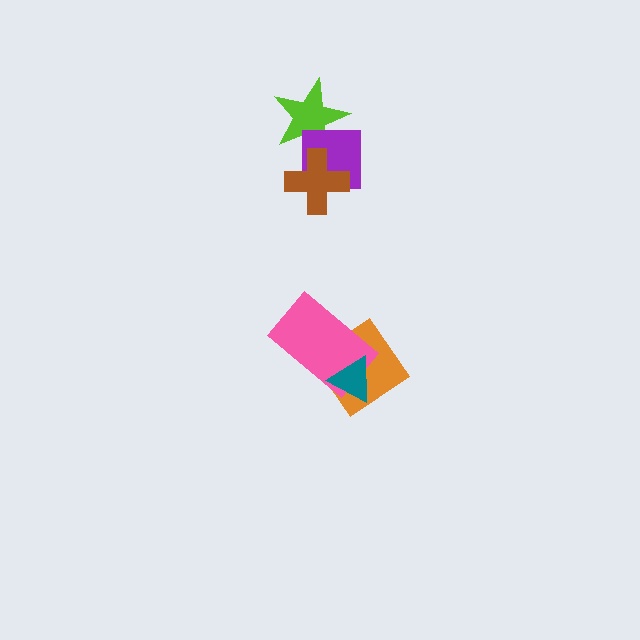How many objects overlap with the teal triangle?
2 objects overlap with the teal triangle.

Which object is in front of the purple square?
The brown cross is in front of the purple square.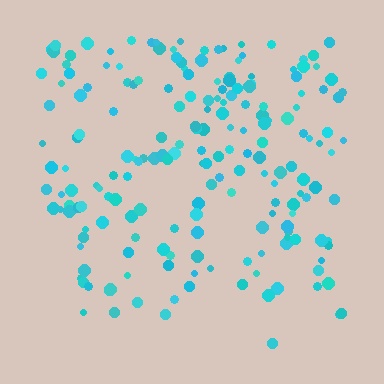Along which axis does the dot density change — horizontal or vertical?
Vertical.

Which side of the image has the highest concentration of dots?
The top.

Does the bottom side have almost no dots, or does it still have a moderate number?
Still a moderate number, just noticeably fewer than the top.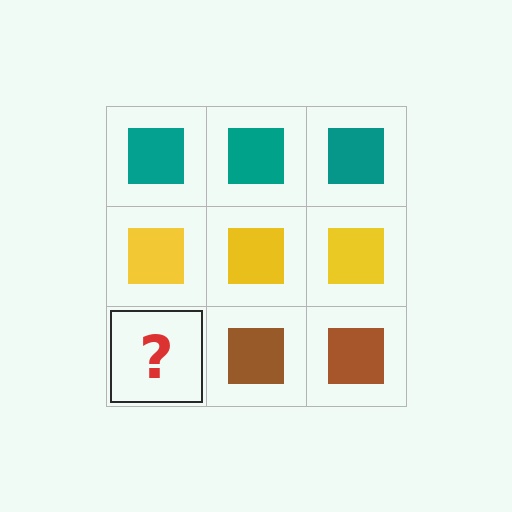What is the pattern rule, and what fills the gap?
The rule is that each row has a consistent color. The gap should be filled with a brown square.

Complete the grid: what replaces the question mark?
The question mark should be replaced with a brown square.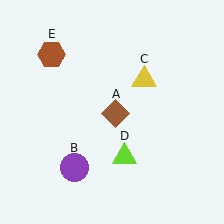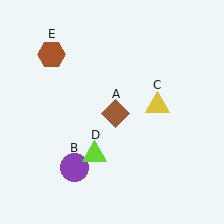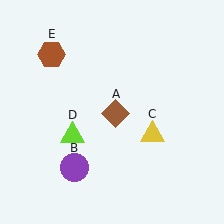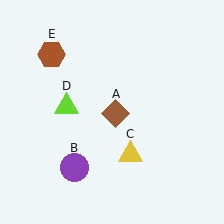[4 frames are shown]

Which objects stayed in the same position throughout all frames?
Brown diamond (object A) and purple circle (object B) and brown hexagon (object E) remained stationary.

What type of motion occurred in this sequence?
The yellow triangle (object C), lime triangle (object D) rotated clockwise around the center of the scene.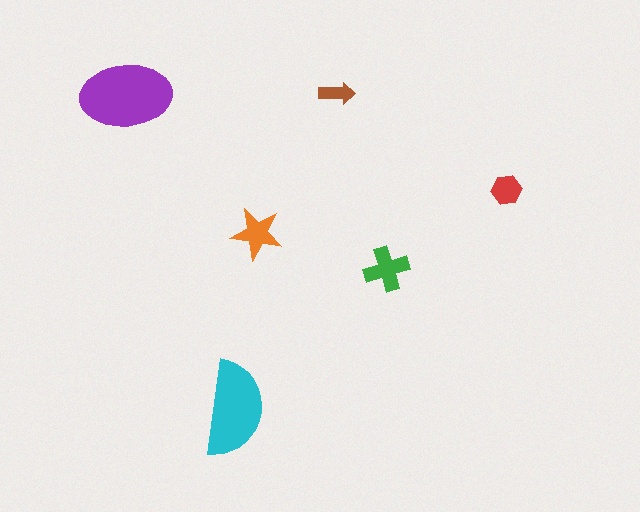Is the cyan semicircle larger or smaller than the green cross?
Larger.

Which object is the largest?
The purple ellipse.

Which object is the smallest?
The brown arrow.